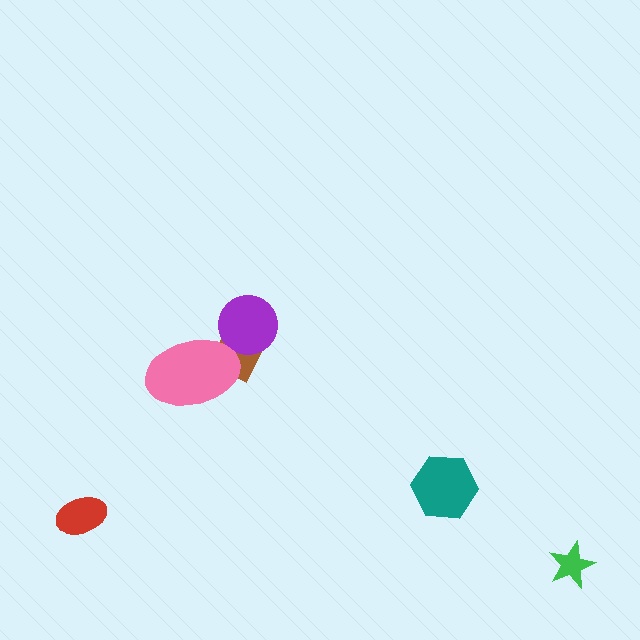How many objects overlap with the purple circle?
1 object overlaps with the purple circle.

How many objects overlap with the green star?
0 objects overlap with the green star.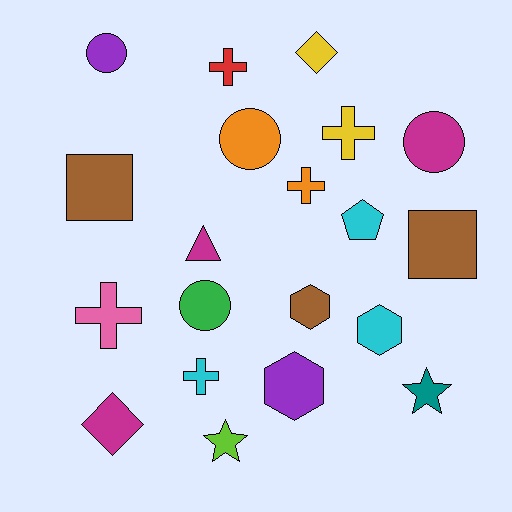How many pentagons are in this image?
There is 1 pentagon.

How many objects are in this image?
There are 20 objects.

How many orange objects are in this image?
There are 2 orange objects.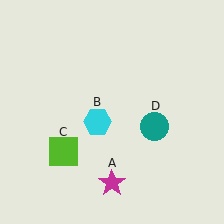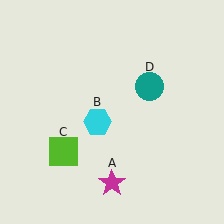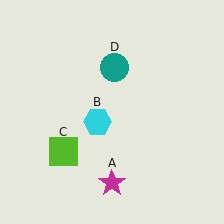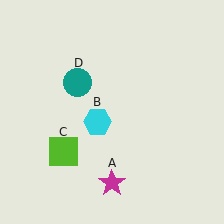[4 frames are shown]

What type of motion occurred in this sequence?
The teal circle (object D) rotated counterclockwise around the center of the scene.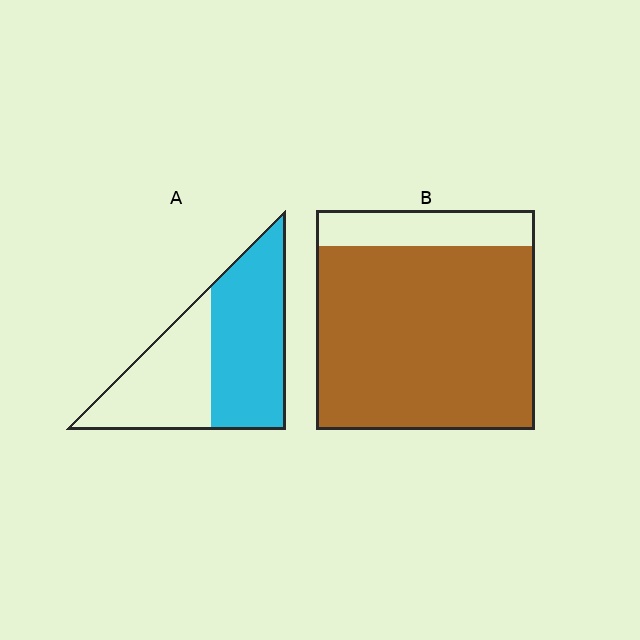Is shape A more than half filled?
Yes.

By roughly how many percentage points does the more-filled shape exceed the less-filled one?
By roughly 25 percentage points (B over A).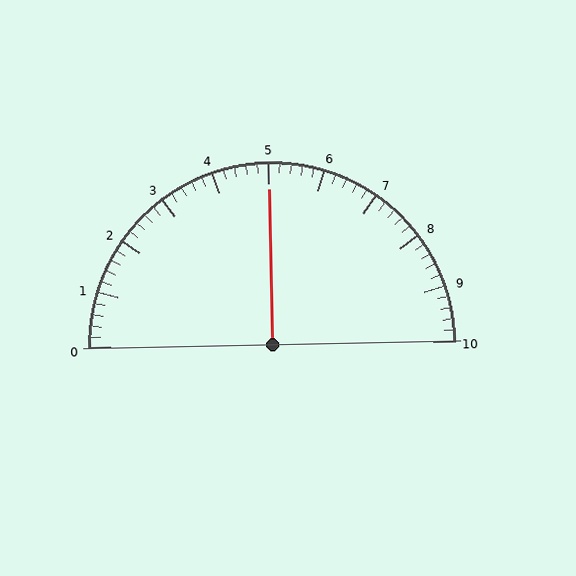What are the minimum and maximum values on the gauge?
The gauge ranges from 0 to 10.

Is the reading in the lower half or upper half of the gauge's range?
The reading is in the upper half of the range (0 to 10).